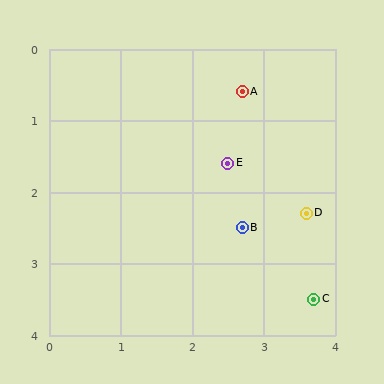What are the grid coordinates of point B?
Point B is at approximately (2.7, 2.5).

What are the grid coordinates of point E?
Point E is at approximately (2.5, 1.6).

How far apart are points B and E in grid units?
Points B and E are about 0.9 grid units apart.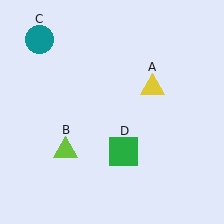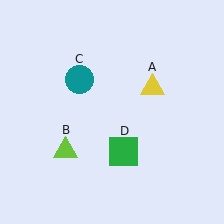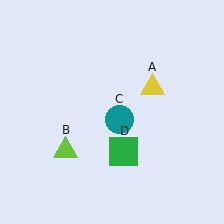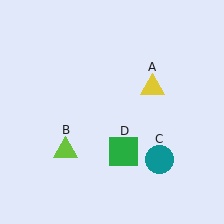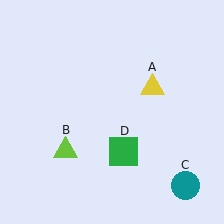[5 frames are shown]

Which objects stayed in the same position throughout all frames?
Yellow triangle (object A) and lime triangle (object B) and green square (object D) remained stationary.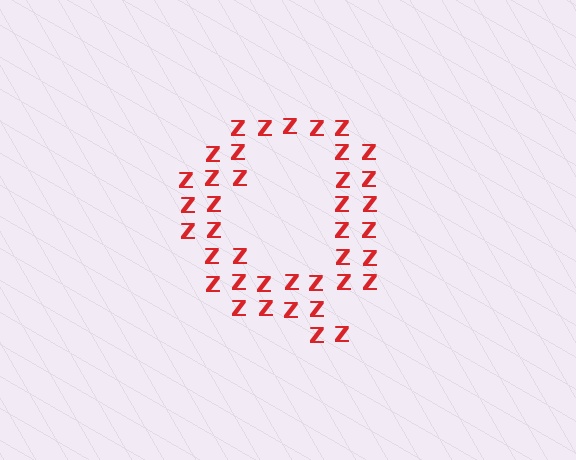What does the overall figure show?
The overall figure shows the letter Q.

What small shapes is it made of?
It is made of small letter Z's.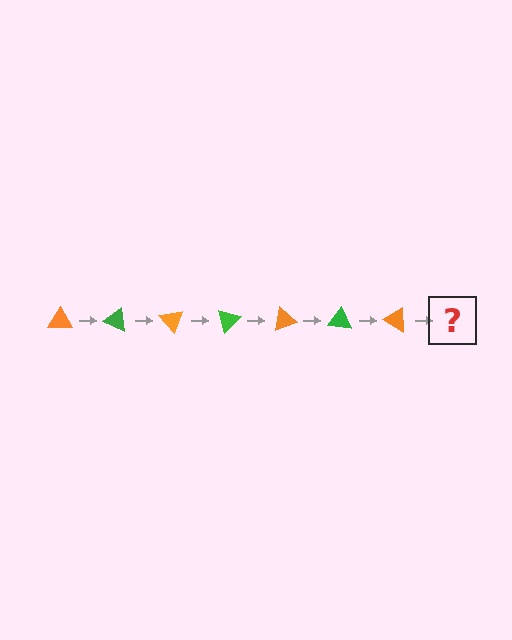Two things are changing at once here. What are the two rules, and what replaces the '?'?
The two rules are that it rotates 25 degrees each step and the color cycles through orange and green. The '?' should be a green triangle, rotated 175 degrees from the start.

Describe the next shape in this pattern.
It should be a green triangle, rotated 175 degrees from the start.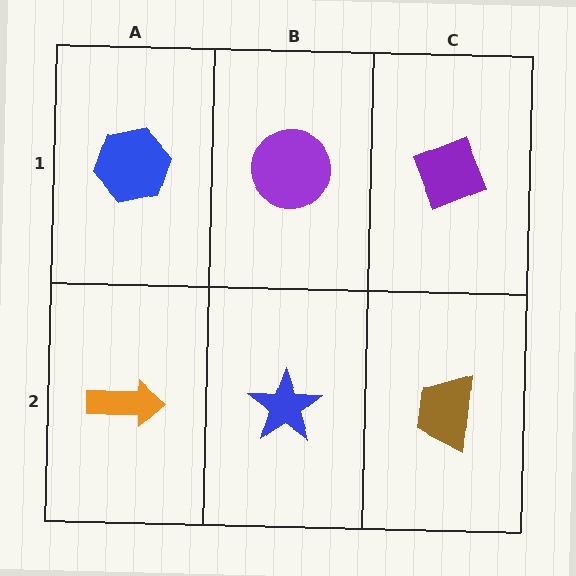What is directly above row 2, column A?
A blue hexagon.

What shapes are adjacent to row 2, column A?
A blue hexagon (row 1, column A), a blue star (row 2, column B).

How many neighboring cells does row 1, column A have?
2.